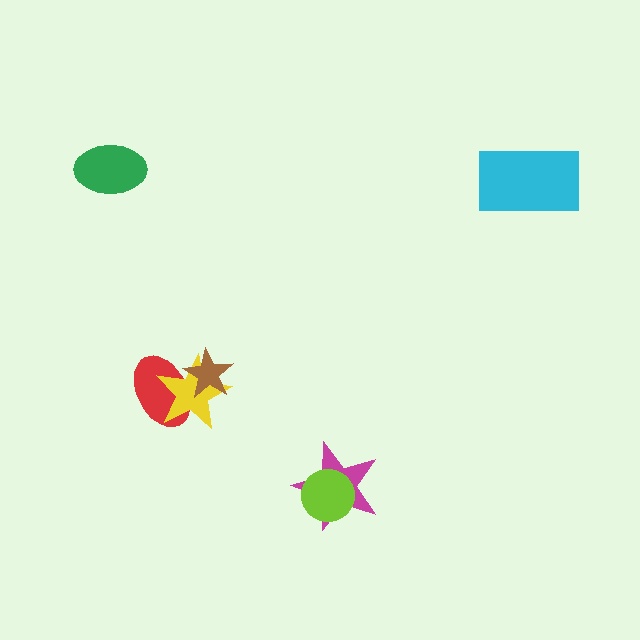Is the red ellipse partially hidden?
Yes, it is partially covered by another shape.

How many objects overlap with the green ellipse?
0 objects overlap with the green ellipse.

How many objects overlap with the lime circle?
1 object overlaps with the lime circle.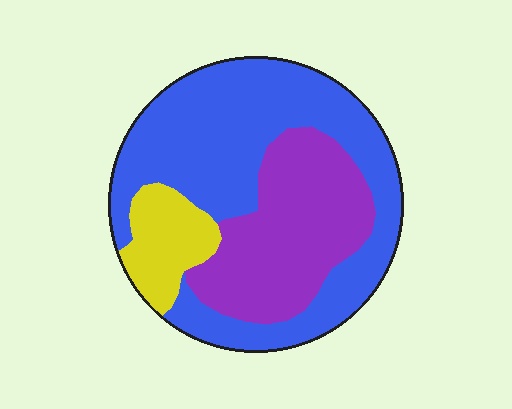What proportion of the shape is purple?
Purple takes up about one third (1/3) of the shape.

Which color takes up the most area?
Blue, at roughly 55%.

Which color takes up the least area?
Yellow, at roughly 10%.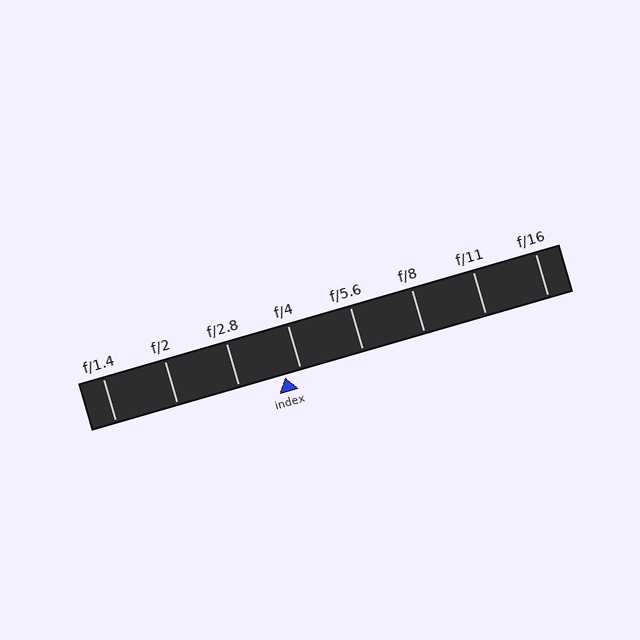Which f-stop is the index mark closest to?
The index mark is closest to f/4.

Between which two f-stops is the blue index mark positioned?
The index mark is between f/2.8 and f/4.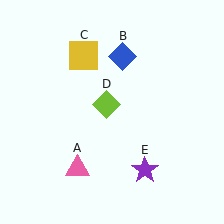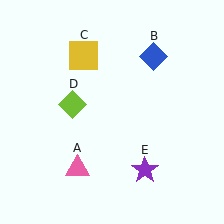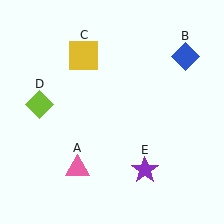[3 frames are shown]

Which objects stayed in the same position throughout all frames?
Pink triangle (object A) and yellow square (object C) and purple star (object E) remained stationary.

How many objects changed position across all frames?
2 objects changed position: blue diamond (object B), lime diamond (object D).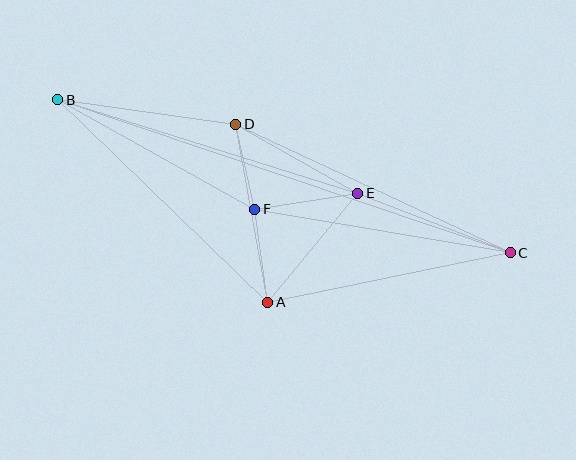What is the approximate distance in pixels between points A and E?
The distance between A and E is approximately 141 pixels.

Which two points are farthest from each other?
Points B and C are farthest from each other.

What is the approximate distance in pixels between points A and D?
The distance between A and D is approximately 181 pixels.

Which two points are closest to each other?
Points D and F are closest to each other.